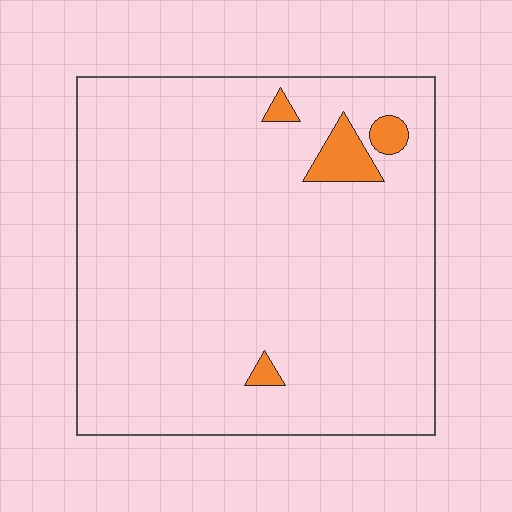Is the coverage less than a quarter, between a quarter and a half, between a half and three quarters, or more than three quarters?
Less than a quarter.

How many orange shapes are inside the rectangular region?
4.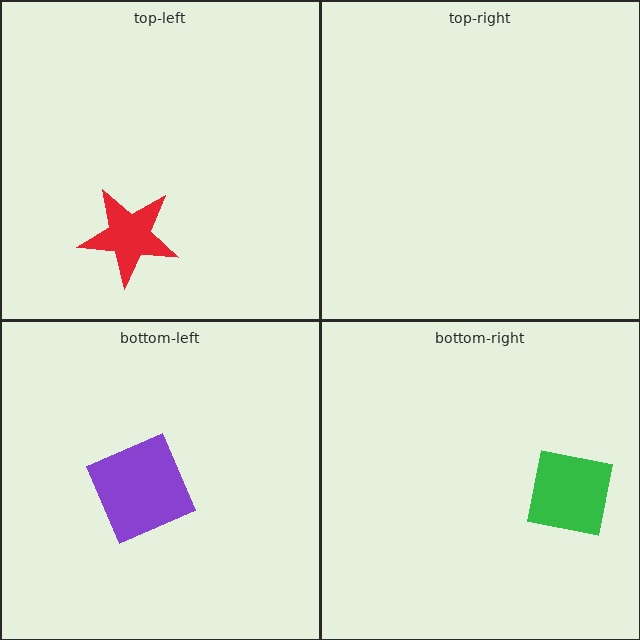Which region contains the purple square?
The bottom-left region.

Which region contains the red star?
The top-left region.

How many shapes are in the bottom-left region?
1.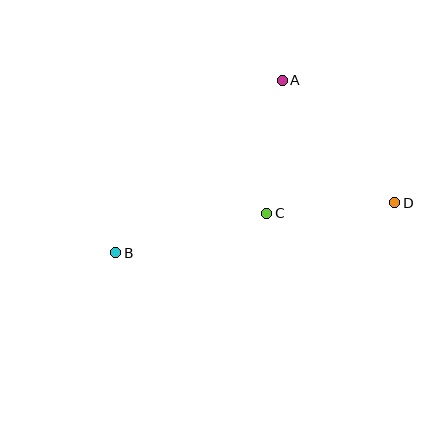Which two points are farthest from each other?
Points B and D are farthest from each other.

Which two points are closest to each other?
Points C and D are closest to each other.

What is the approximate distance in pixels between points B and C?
The distance between B and C is approximately 156 pixels.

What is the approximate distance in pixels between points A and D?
The distance between A and D is approximately 166 pixels.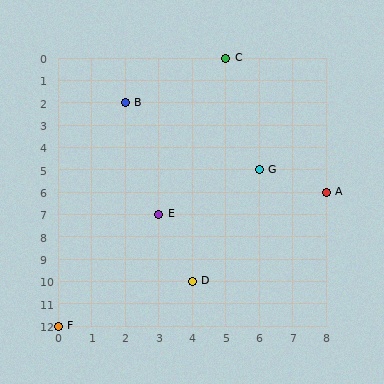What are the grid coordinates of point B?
Point B is at grid coordinates (2, 2).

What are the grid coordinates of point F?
Point F is at grid coordinates (0, 12).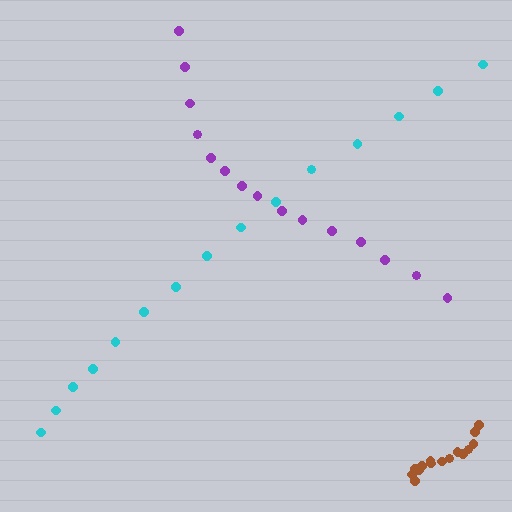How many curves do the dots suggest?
There are 3 distinct paths.